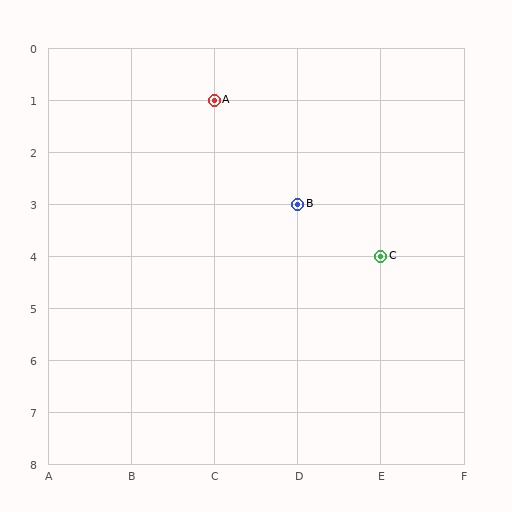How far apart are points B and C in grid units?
Points B and C are 1 column and 1 row apart (about 1.4 grid units diagonally).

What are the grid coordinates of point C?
Point C is at grid coordinates (E, 4).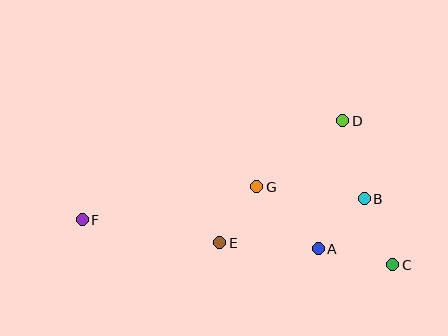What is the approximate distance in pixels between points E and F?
The distance between E and F is approximately 140 pixels.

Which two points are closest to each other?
Points E and G are closest to each other.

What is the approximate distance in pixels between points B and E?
The distance between B and E is approximately 151 pixels.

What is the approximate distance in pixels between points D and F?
The distance between D and F is approximately 279 pixels.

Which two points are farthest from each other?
Points C and F are farthest from each other.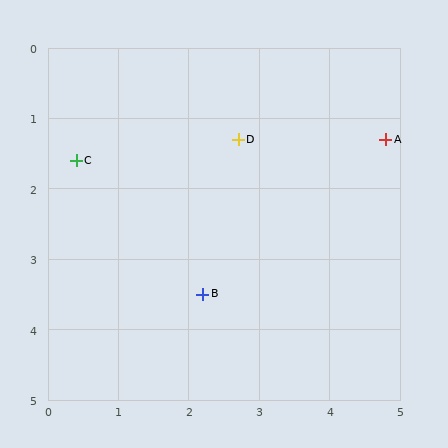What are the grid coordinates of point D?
Point D is at approximately (2.7, 1.3).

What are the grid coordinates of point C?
Point C is at approximately (0.4, 1.6).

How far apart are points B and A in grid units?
Points B and A are about 3.4 grid units apart.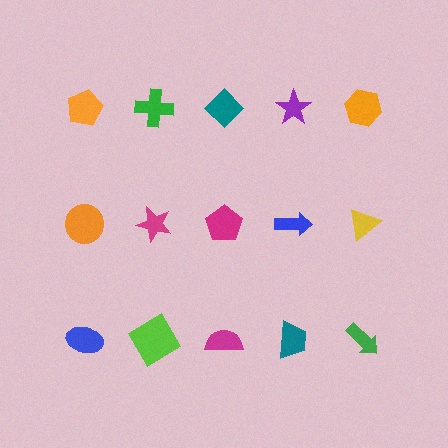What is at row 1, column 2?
A green cross.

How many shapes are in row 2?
5 shapes.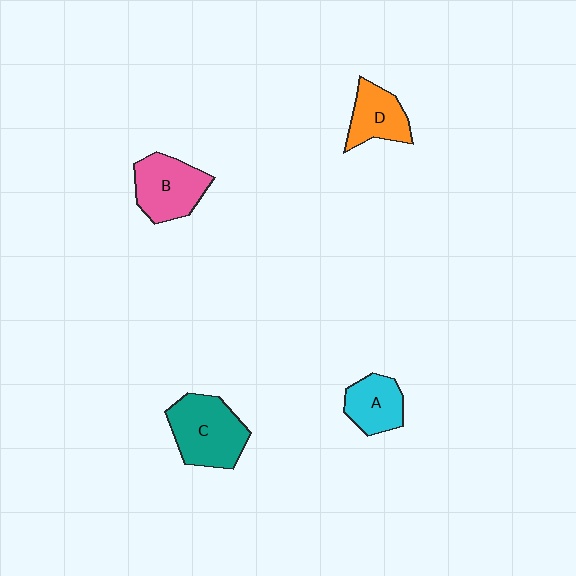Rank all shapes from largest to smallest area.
From largest to smallest: C (teal), B (pink), D (orange), A (cyan).